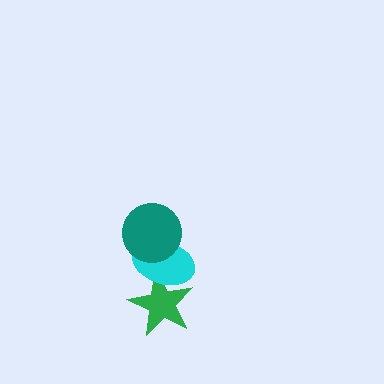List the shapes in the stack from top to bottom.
From top to bottom: the teal circle, the cyan ellipse, the green star.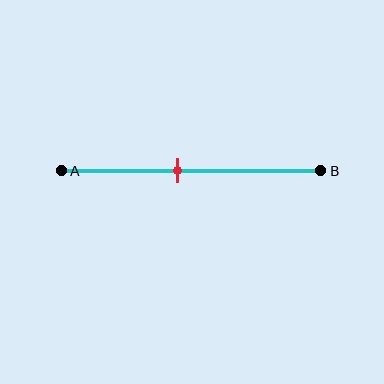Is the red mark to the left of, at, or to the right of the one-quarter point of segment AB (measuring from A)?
The red mark is to the right of the one-quarter point of segment AB.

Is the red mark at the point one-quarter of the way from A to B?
No, the mark is at about 45% from A, not at the 25% one-quarter point.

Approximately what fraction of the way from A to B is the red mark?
The red mark is approximately 45% of the way from A to B.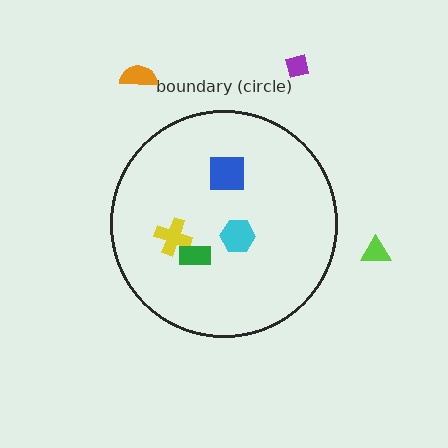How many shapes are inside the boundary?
4 inside, 3 outside.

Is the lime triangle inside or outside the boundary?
Outside.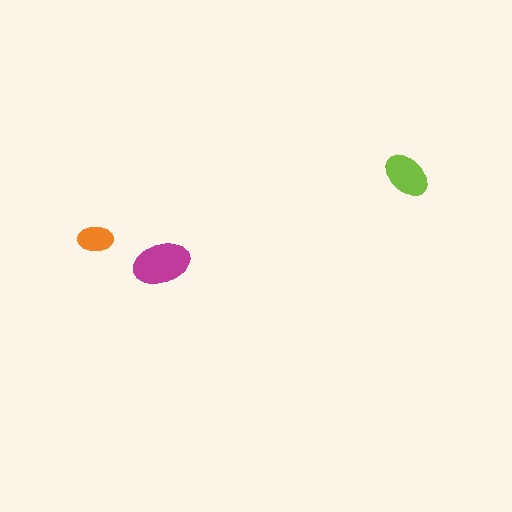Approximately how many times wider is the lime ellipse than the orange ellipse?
About 1.5 times wider.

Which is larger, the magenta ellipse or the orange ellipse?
The magenta one.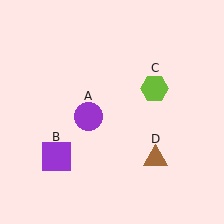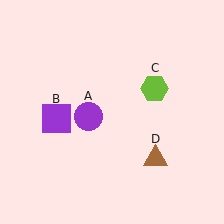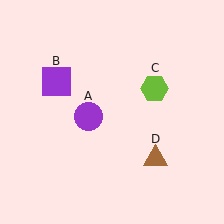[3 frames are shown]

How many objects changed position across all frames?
1 object changed position: purple square (object B).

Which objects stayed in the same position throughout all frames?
Purple circle (object A) and lime hexagon (object C) and brown triangle (object D) remained stationary.